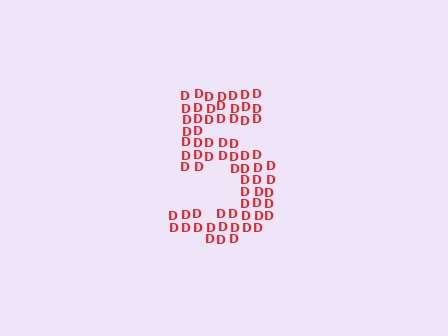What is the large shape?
The large shape is the digit 5.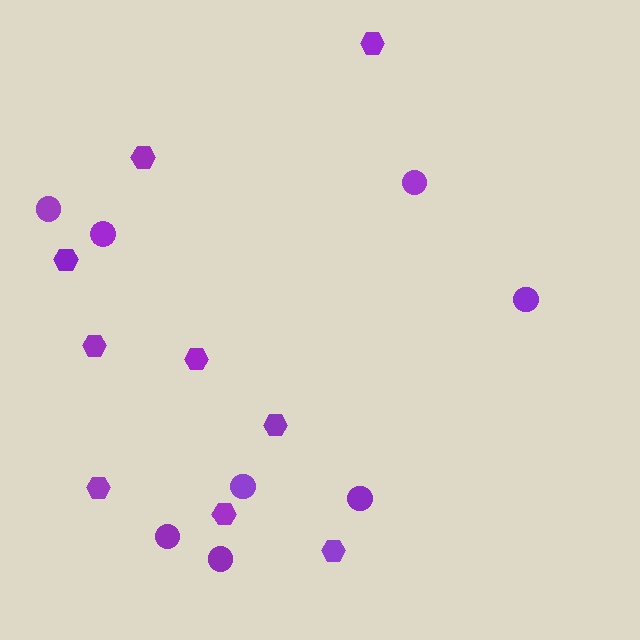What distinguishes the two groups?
There are 2 groups: one group of circles (8) and one group of hexagons (9).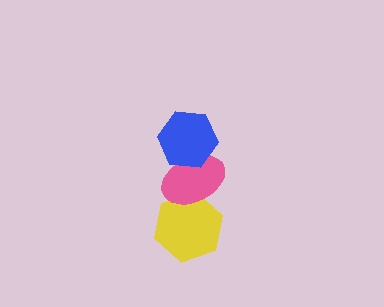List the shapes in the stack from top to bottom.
From top to bottom: the blue hexagon, the pink ellipse, the yellow hexagon.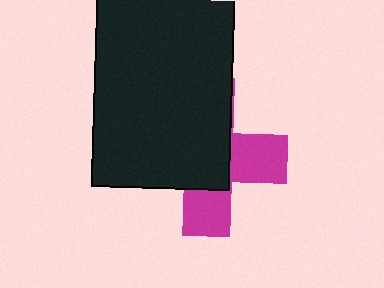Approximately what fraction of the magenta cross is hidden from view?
Roughly 61% of the magenta cross is hidden behind the black rectangle.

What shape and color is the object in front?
The object in front is a black rectangle.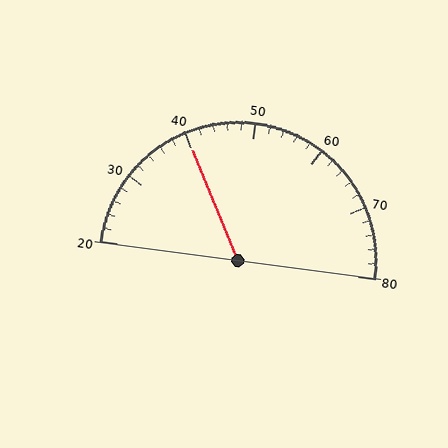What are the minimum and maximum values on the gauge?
The gauge ranges from 20 to 80.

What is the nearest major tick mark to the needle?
The nearest major tick mark is 40.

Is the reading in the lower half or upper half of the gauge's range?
The reading is in the lower half of the range (20 to 80).